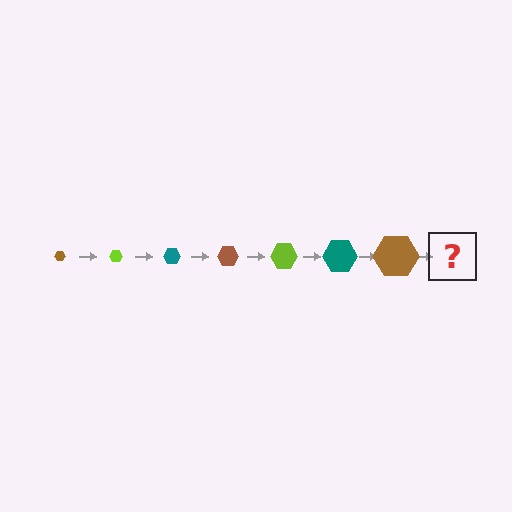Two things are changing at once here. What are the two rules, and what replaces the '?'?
The two rules are that the hexagon grows larger each step and the color cycles through brown, lime, and teal. The '?' should be a lime hexagon, larger than the previous one.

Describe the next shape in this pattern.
It should be a lime hexagon, larger than the previous one.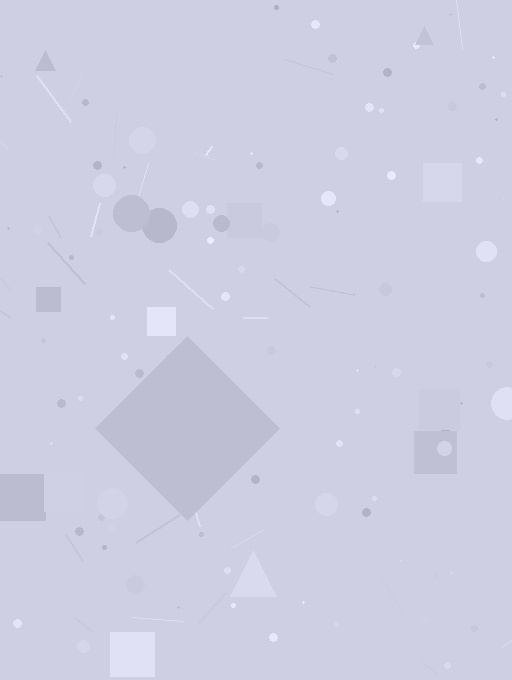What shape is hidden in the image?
A diamond is hidden in the image.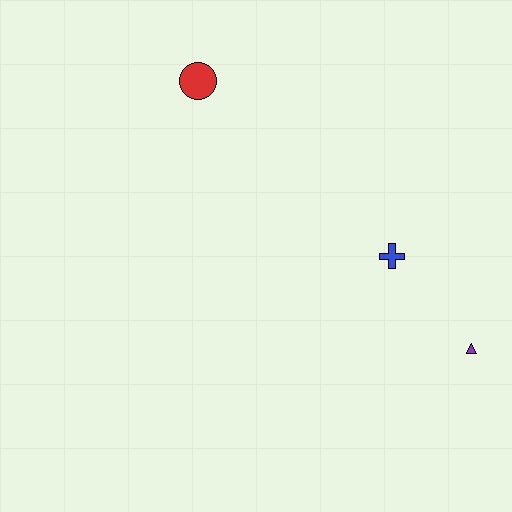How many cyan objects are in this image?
There are no cyan objects.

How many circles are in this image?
There is 1 circle.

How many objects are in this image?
There are 3 objects.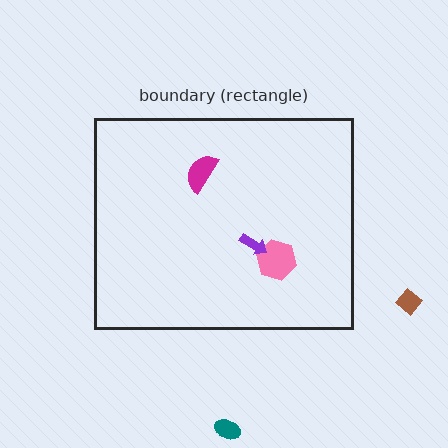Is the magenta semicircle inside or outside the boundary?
Inside.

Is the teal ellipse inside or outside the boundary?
Outside.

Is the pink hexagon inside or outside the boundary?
Inside.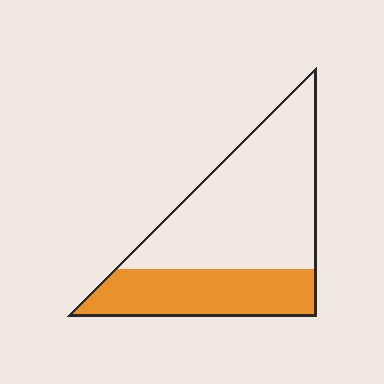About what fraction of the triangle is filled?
About one third (1/3).